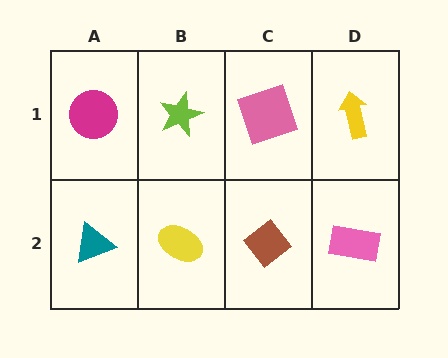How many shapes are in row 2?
4 shapes.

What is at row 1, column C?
A pink square.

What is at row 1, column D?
A yellow arrow.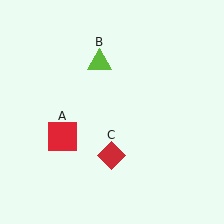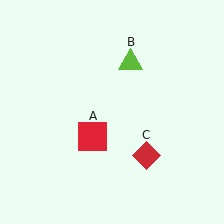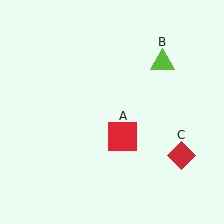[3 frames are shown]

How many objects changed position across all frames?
3 objects changed position: red square (object A), lime triangle (object B), red diamond (object C).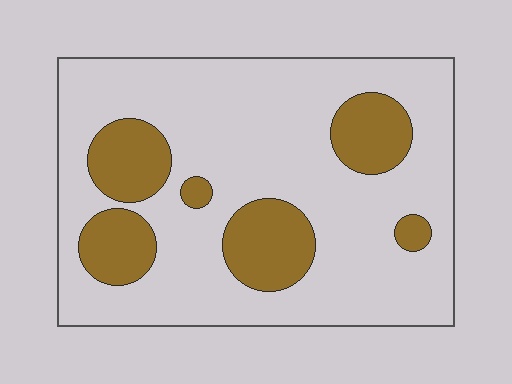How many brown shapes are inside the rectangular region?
6.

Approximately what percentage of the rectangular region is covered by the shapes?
Approximately 25%.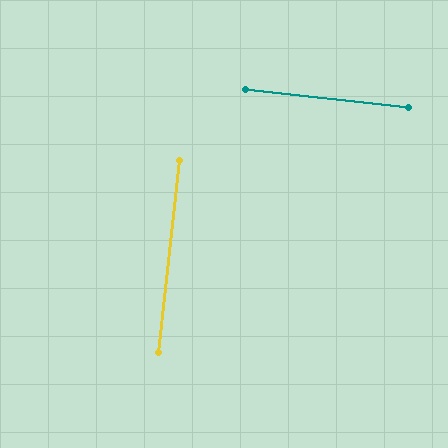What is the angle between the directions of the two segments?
Approximately 90 degrees.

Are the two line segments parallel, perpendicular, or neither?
Perpendicular — they meet at approximately 90°.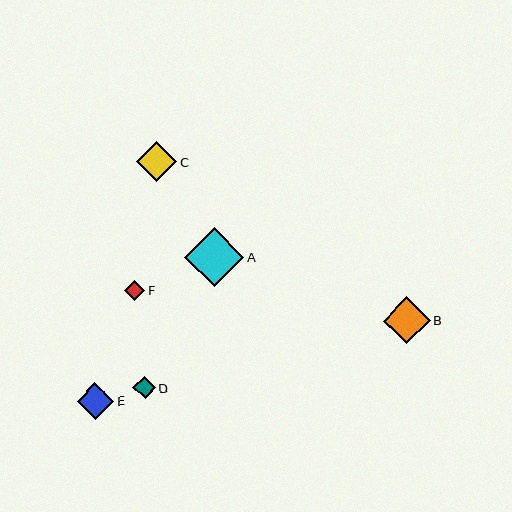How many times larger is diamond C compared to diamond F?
Diamond C is approximately 1.9 times the size of diamond F.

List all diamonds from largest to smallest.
From largest to smallest: A, B, C, E, D, F.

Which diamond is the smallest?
Diamond F is the smallest with a size of approximately 21 pixels.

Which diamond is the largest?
Diamond A is the largest with a size of approximately 59 pixels.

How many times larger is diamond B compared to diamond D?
Diamond B is approximately 2.1 times the size of diamond D.